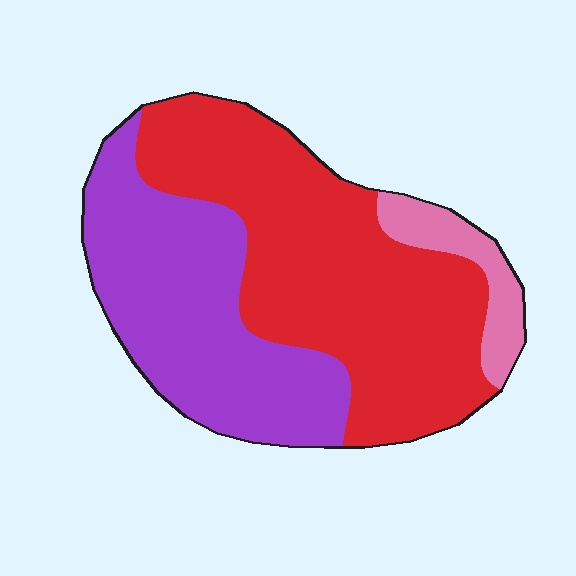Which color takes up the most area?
Red, at roughly 55%.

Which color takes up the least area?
Pink, at roughly 10%.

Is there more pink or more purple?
Purple.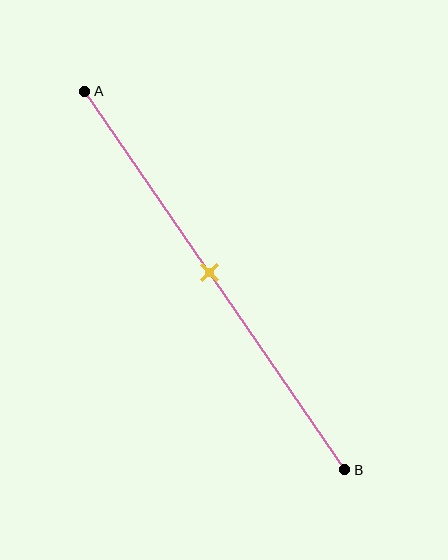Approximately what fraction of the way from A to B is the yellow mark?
The yellow mark is approximately 50% of the way from A to B.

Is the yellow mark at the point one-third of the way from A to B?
No, the mark is at about 50% from A, not at the 33% one-third point.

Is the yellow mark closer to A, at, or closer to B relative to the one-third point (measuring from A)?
The yellow mark is closer to point B than the one-third point of segment AB.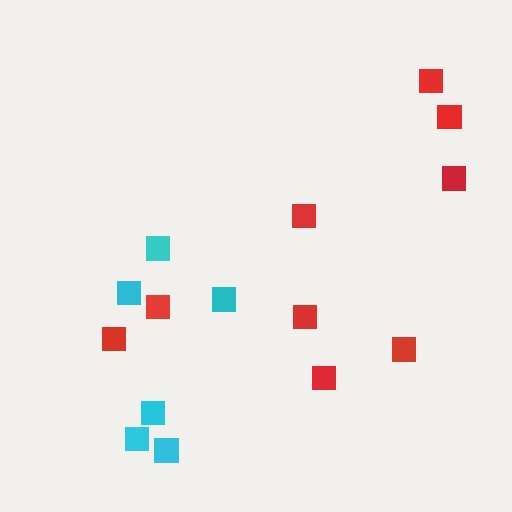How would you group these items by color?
There are 2 groups: one group of cyan squares (6) and one group of red squares (9).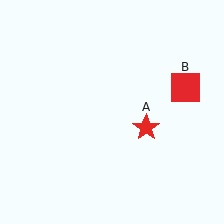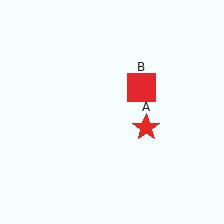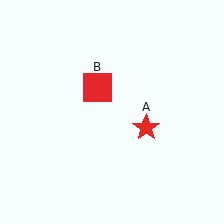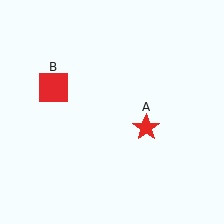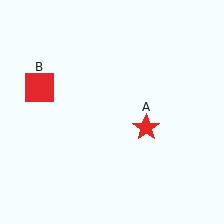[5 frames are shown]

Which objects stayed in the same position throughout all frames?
Red star (object A) remained stationary.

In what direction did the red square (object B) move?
The red square (object B) moved left.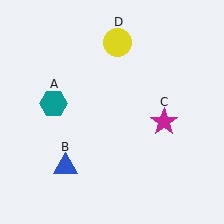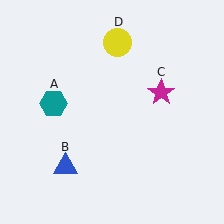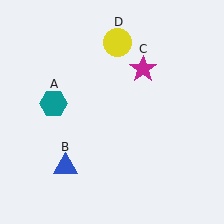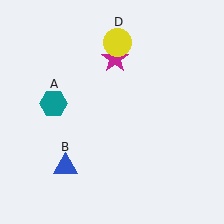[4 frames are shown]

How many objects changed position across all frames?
1 object changed position: magenta star (object C).